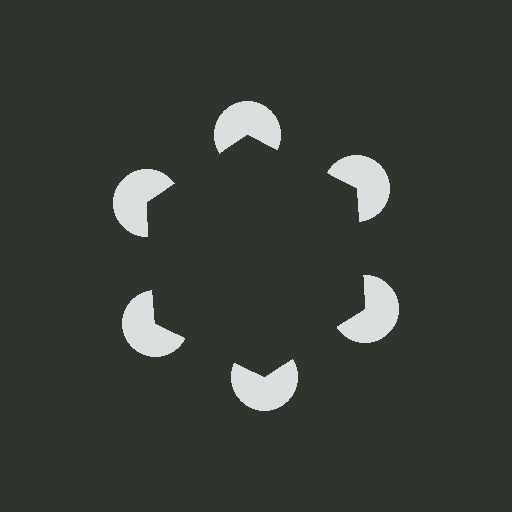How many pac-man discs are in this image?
There are 6 — one at each vertex of the illusory hexagon.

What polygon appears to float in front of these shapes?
An illusory hexagon — its edges are inferred from the aligned wedge cuts in the pac-man discs, not physically drawn.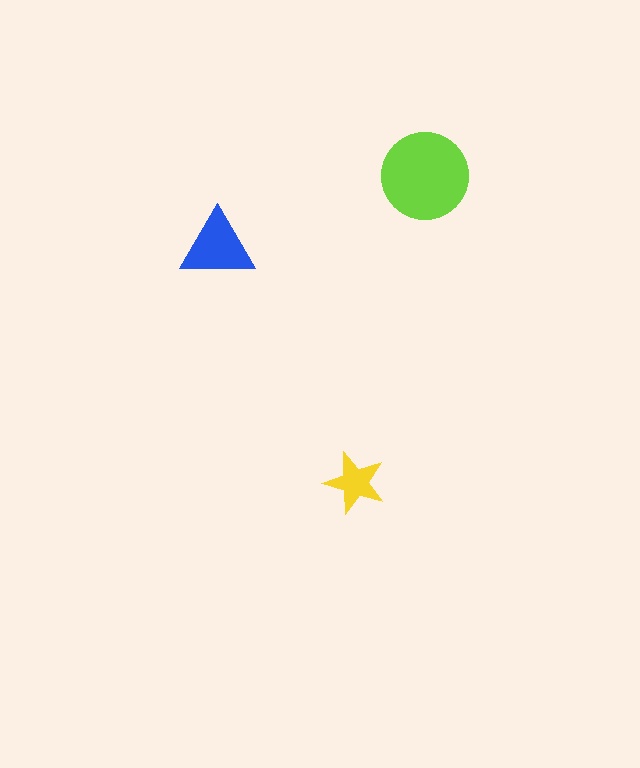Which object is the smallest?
The yellow star.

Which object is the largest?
The lime circle.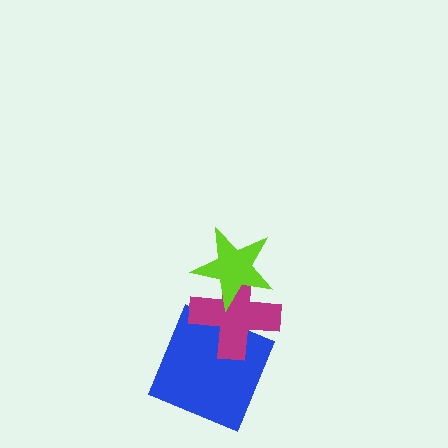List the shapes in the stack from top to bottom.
From top to bottom: the lime star, the magenta cross, the blue square.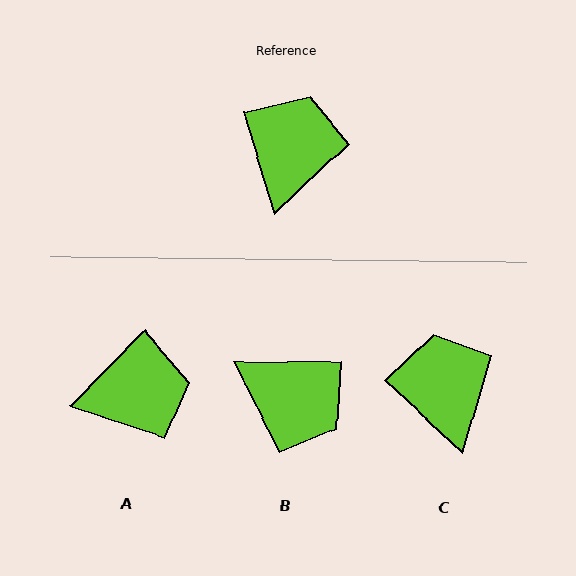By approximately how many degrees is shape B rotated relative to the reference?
Approximately 107 degrees clockwise.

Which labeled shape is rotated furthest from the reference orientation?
B, about 107 degrees away.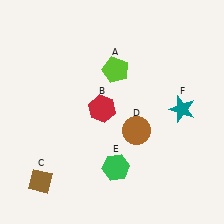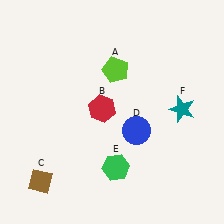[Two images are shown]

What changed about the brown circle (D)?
In Image 1, D is brown. In Image 2, it changed to blue.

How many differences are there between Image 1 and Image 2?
There is 1 difference between the two images.